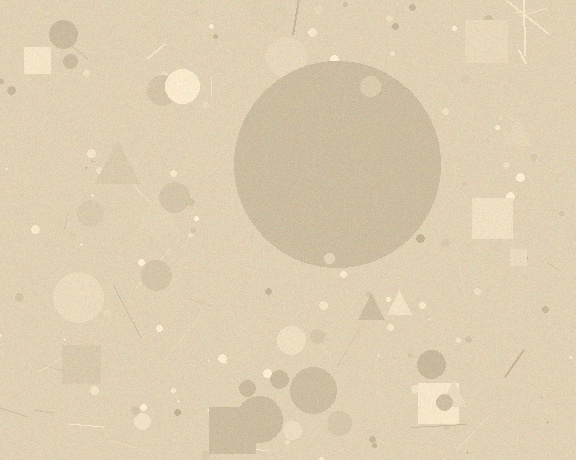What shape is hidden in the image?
A circle is hidden in the image.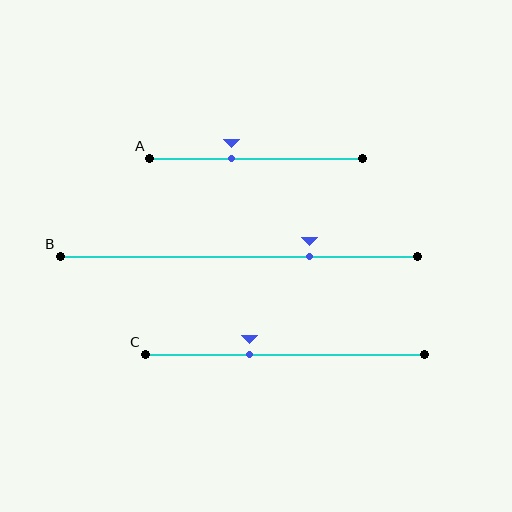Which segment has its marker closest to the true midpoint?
Segment A has its marker closest to the true midpoint.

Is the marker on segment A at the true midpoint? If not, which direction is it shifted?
No, the marker on segment A is shifted to the left by about 12% of the segment length.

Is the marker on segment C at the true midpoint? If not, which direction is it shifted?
No, the marker on segment C is shifted to the left by about 13% of the segment length.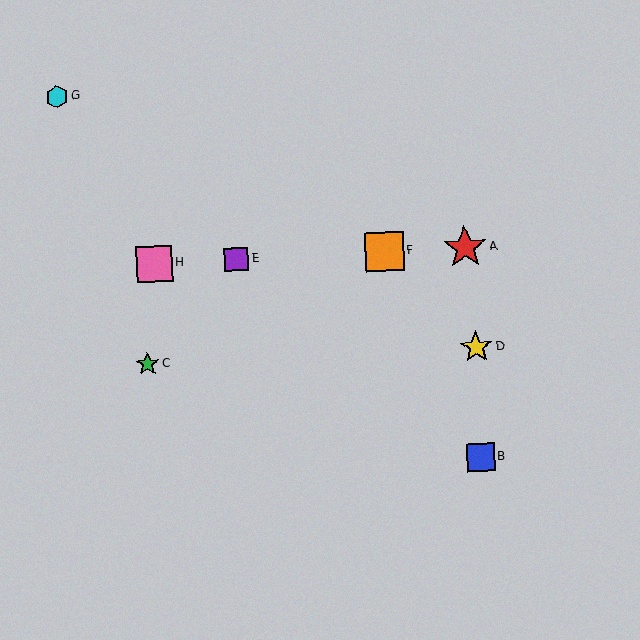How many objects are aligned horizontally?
4 objects (A, E, F, H) are aligned horizontally.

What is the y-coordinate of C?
Object C is at y≈364.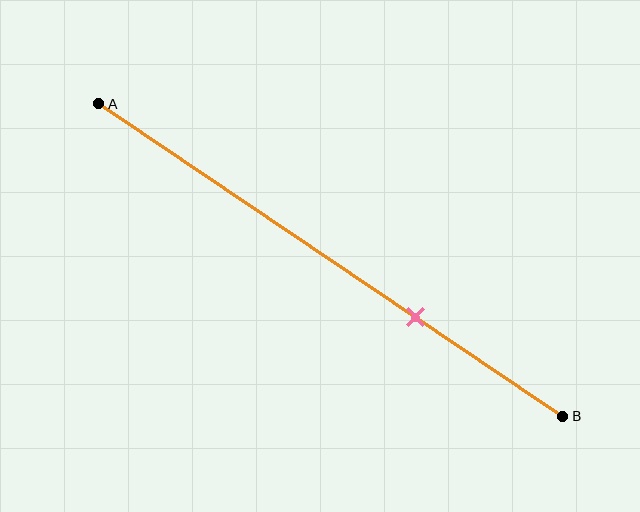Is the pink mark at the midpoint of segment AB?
No, the mark is at about 70% from A, not at the 50% midpoint.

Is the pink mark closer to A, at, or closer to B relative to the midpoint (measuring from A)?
The pink mark is closer to point B than the midpoint of segment AB.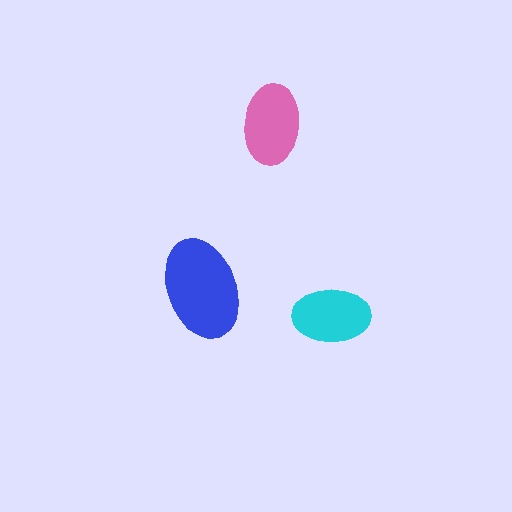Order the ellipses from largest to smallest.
the blue one, the pink one, the cyan one.